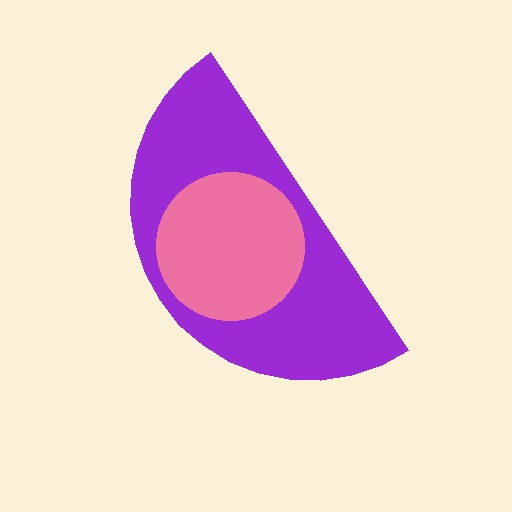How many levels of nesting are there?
2.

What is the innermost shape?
The pink circle.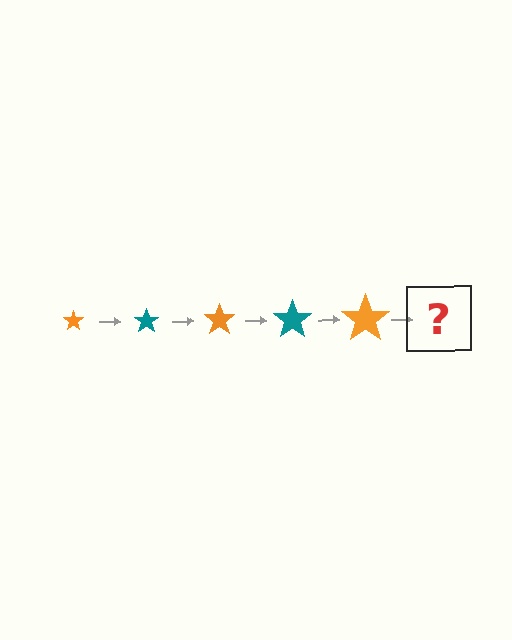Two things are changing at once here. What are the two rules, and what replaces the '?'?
The two rules are that the star grows larger each step and the color cycles through orange and teal. The '?' should be a teal star, larger than the previous one.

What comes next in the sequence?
The next element should be a teal star, larger than the previous one.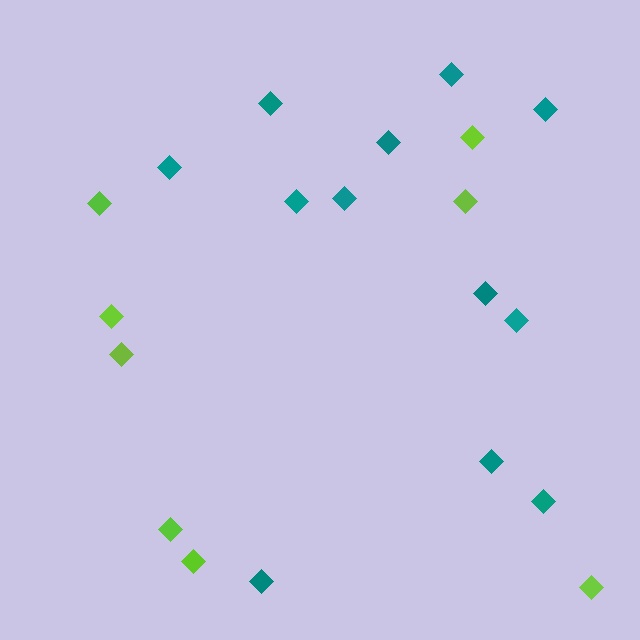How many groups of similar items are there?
There are 2 groups: one group of lime diamonds (8) and one group of teal diamonds (12).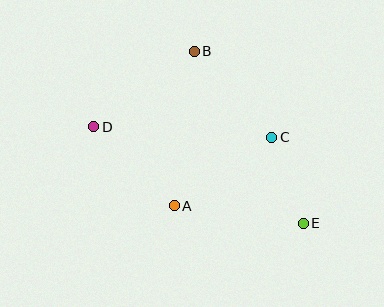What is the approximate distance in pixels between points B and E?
The distance between B and E is approximately 204 pixels.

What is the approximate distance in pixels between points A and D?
The distance between A and D is approximately 113 pixels.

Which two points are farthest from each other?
Points D and E are farthest from each other.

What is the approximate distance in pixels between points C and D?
The distance between C and D is approximately 178 pixels.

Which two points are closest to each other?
Points C and E are closest to each other.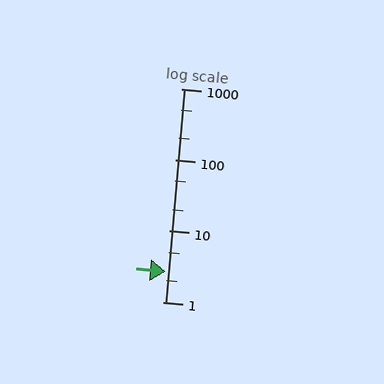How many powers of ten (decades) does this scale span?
The scale spans 3 decades, from 1 to 1000.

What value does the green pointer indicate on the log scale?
The pointer indicates approximately 2.7.